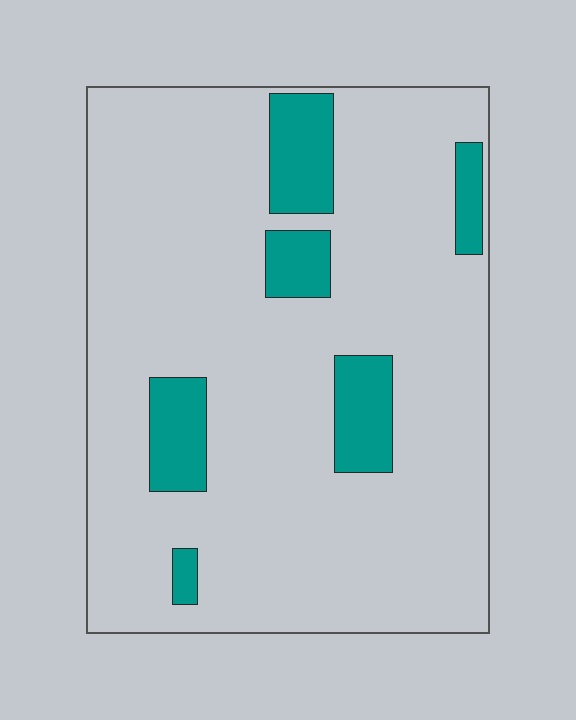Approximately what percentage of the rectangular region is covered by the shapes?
Approximately 15%.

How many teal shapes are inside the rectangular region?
6.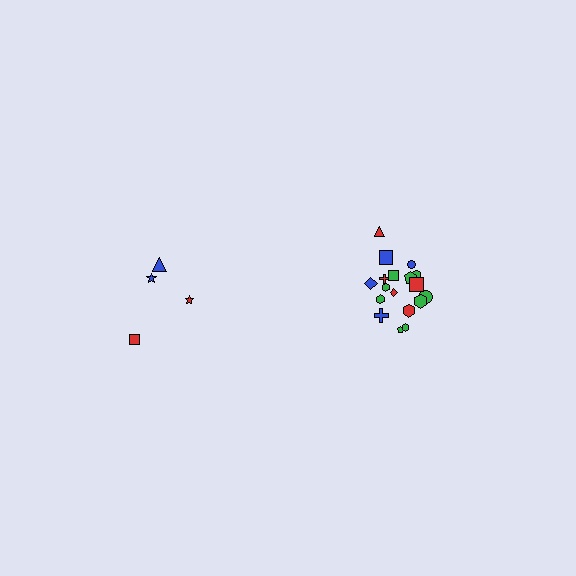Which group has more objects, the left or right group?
The right group.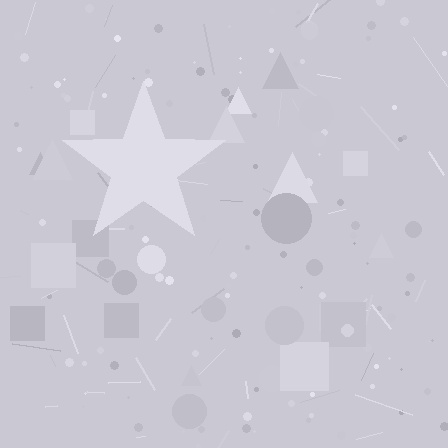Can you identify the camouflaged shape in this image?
The camouflaged shape is a star.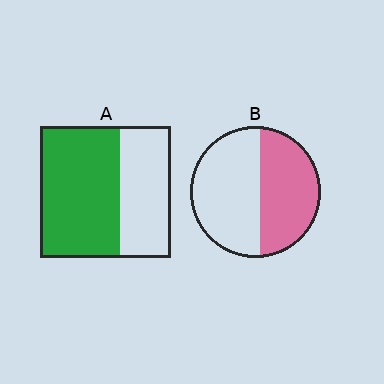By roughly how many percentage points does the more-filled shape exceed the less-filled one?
By roughly 15 percentage points (A over B).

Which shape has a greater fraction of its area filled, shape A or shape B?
Shape A.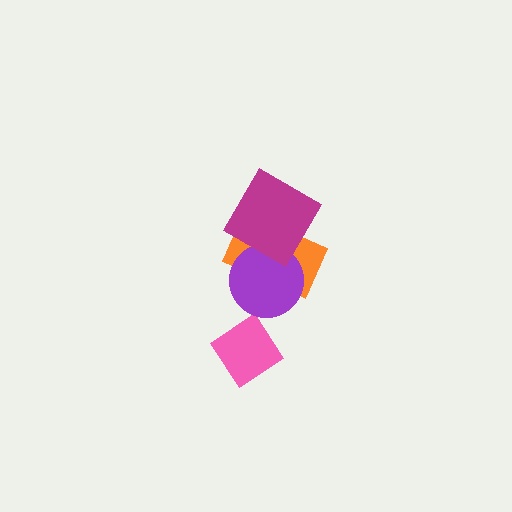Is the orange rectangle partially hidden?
Yes, it is partially covered by another shape.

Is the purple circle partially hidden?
Yes, it is partially covered by another shape.